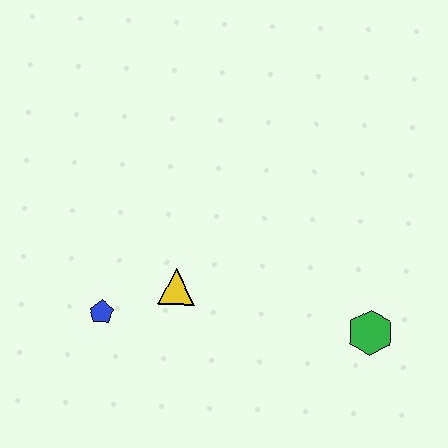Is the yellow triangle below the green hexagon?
No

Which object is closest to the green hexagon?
The yellow triangle is closest to the green hexagon.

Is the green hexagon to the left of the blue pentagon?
No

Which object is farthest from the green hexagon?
The blue pentagon is farthest from the green hexagon.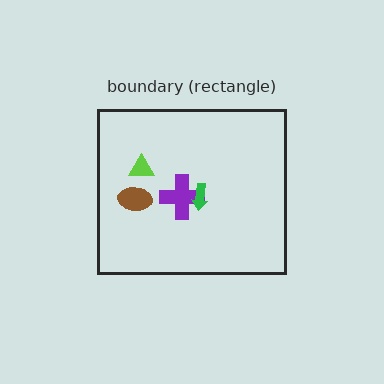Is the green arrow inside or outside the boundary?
Inside.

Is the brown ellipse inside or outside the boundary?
Inside.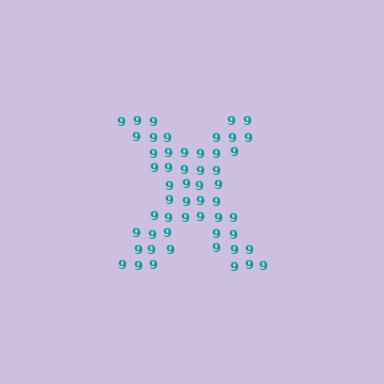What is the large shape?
The large shape is the letter X.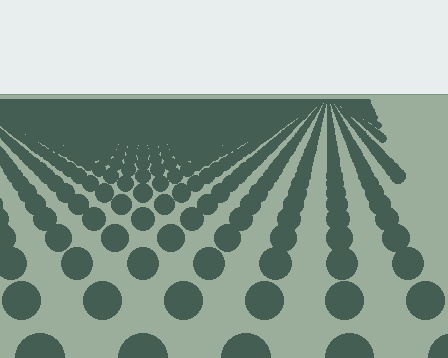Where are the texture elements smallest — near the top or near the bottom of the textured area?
Near the top.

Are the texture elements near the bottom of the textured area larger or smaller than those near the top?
Larger. Near the bottom, elements are closer to the viewer and appear at a bigger on-screen size.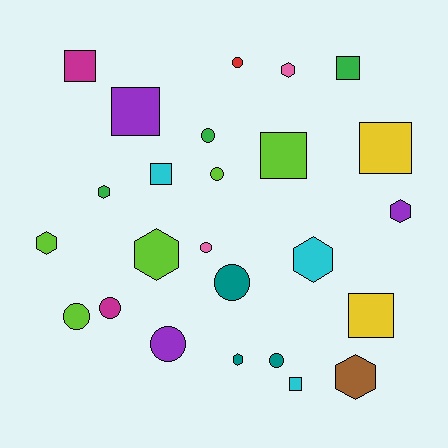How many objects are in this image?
There are 25 objects.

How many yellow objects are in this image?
There are 2 yellow objects.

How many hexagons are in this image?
There are 8 hexagons.